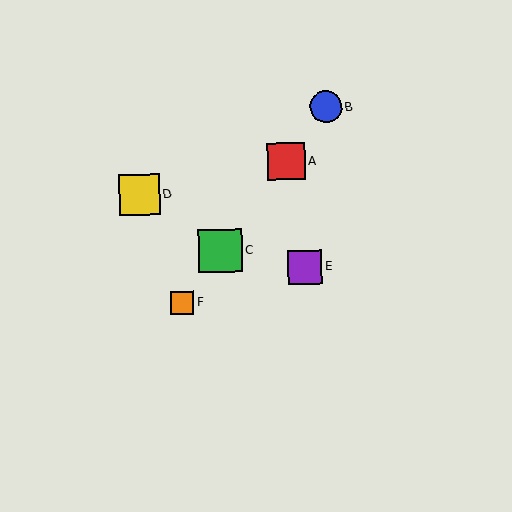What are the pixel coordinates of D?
Object D is at (139, 194).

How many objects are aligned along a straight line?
4 objects (A, B, C, F) are aligned along a straight line.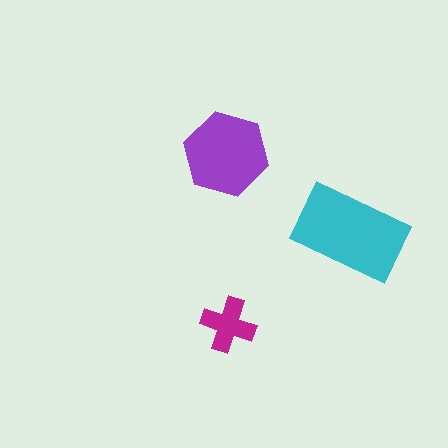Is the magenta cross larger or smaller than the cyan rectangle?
Smaller.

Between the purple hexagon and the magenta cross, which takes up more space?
The purple hexagon.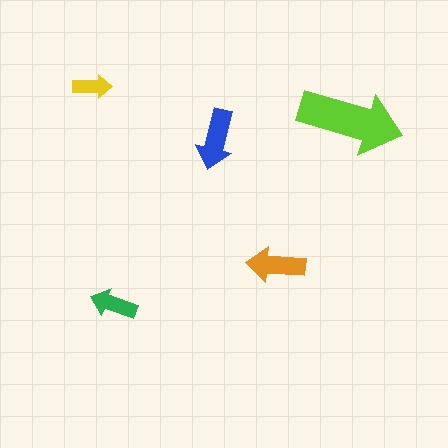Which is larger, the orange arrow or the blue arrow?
The blue one.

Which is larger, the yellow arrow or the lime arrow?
The lime one.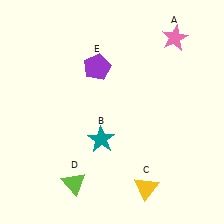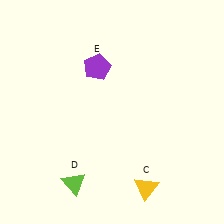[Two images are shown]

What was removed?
The teal star (B), the pink star (A) were removed in Image 2.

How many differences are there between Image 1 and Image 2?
There are 2 differences between the two images.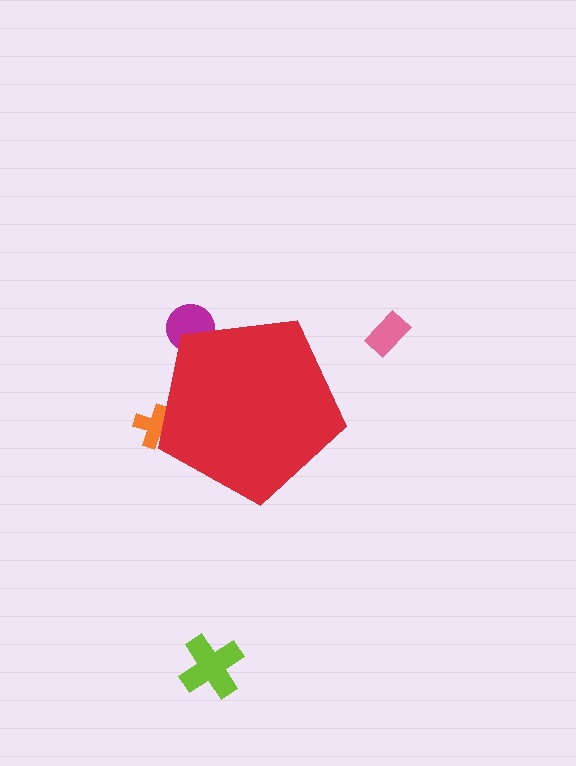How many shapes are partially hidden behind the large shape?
2 shapes are partially hidden.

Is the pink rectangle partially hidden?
No, the pink rectangle is fully visible.